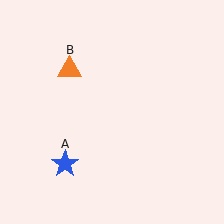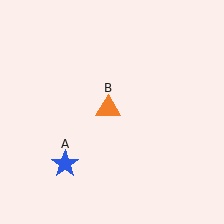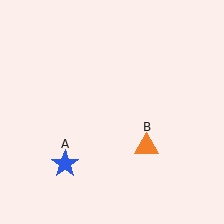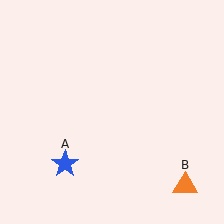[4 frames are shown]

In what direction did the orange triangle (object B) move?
The orange triangle (object B) moved down and to the right.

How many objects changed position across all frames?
1 object changed position: orange triangle (object B).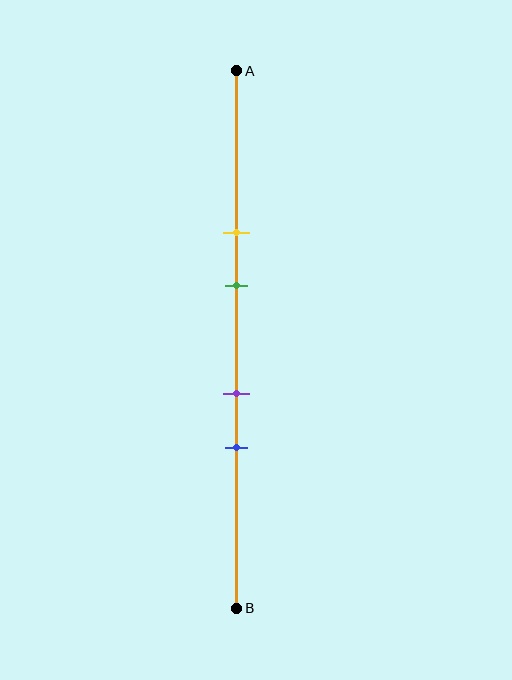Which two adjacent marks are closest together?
The purple and blue marks are the closest adjacent pair.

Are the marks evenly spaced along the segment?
No, the marks are not evenly spaced.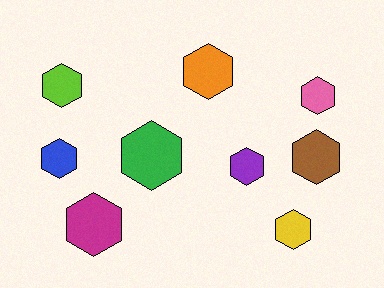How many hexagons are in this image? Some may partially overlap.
There are 9 hexagons.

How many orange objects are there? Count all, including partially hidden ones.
There is 1 orange object.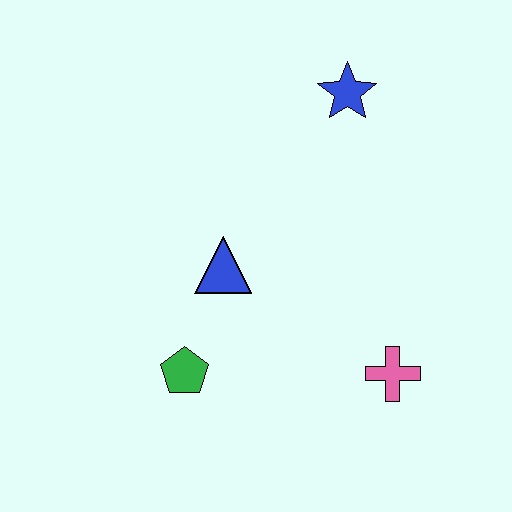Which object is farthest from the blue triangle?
The blue star is farthest from the blue triangle.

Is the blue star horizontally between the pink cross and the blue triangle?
Yes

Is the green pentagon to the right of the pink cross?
No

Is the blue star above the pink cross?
Yes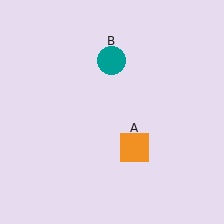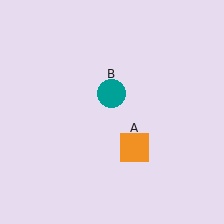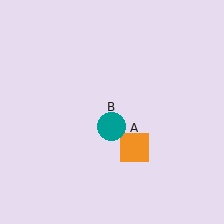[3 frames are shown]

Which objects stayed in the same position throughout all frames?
Orange square (object A) remained stationary.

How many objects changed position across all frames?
1 object changed position: teal circle (object B).